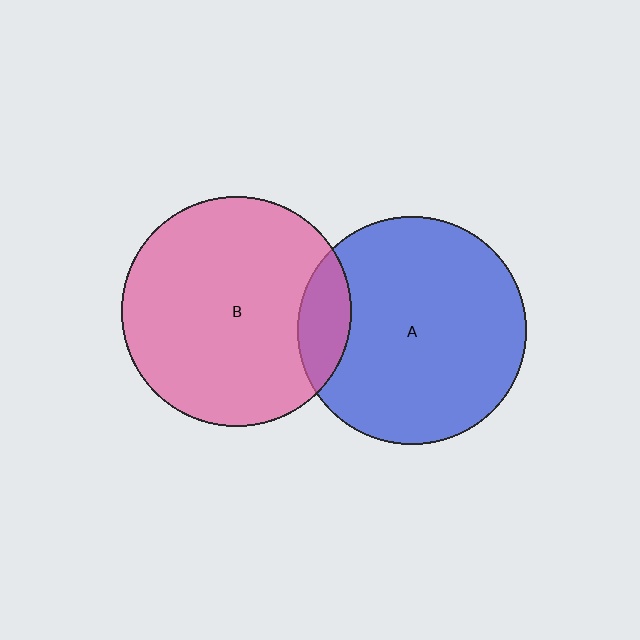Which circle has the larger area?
Circle B (pink).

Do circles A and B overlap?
Yes.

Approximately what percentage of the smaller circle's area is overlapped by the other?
Approximately 15%.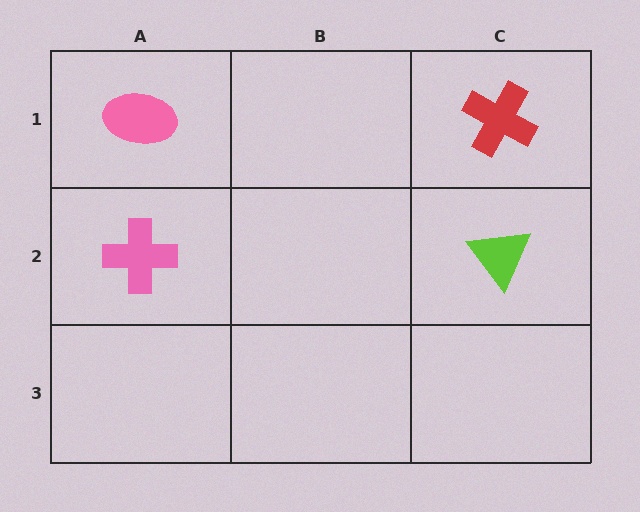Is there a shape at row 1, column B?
No, that cell is empty.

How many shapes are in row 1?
2 shapes.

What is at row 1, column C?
A red cross.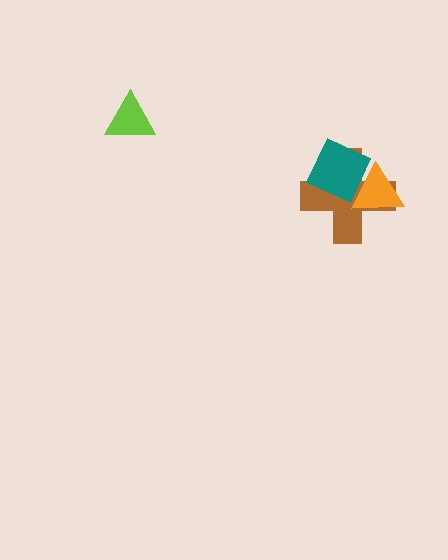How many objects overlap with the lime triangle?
0 objects overlap with the lime triangle.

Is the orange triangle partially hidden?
Yes, it is partially covered by another shape.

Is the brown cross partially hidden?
Yes, it is partially covered by another shape.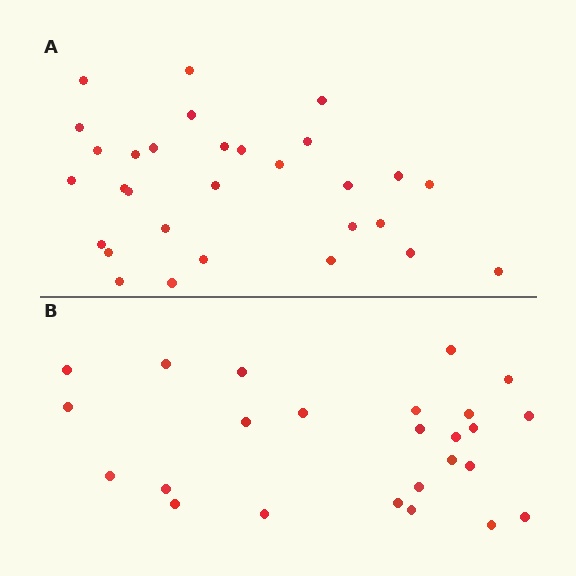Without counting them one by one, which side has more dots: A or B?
Region A (the top region) has more dots.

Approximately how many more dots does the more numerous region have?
Region A has about 5 more dots than region B.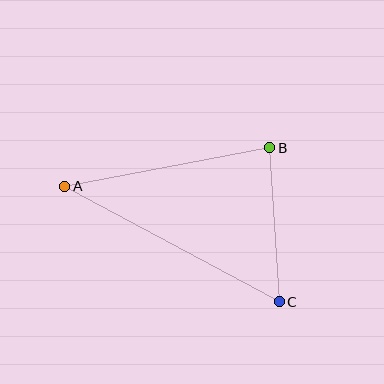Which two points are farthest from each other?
Points A and C are farthest from each other.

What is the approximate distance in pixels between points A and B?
The distance between A and B is approximately 208 pixels.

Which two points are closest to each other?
Points B and C are closest to each other.